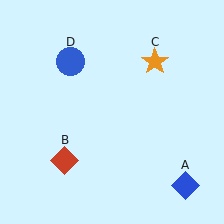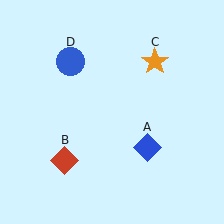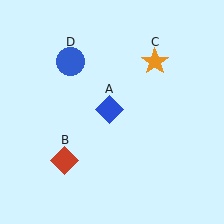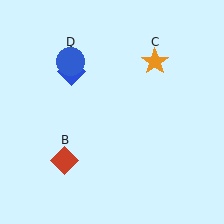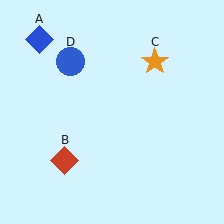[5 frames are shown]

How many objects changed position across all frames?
1 object changed position: blue diamond (object A).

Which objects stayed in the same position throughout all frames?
Red diamond (object B) and orange star (object C) and blue circle (object D) remained stationary.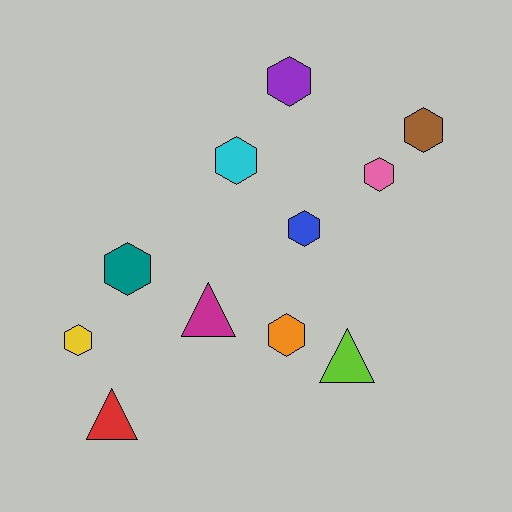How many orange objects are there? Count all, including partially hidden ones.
There is 1 orange object.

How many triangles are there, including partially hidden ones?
There are 3 triangles.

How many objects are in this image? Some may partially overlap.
There are 11 objects.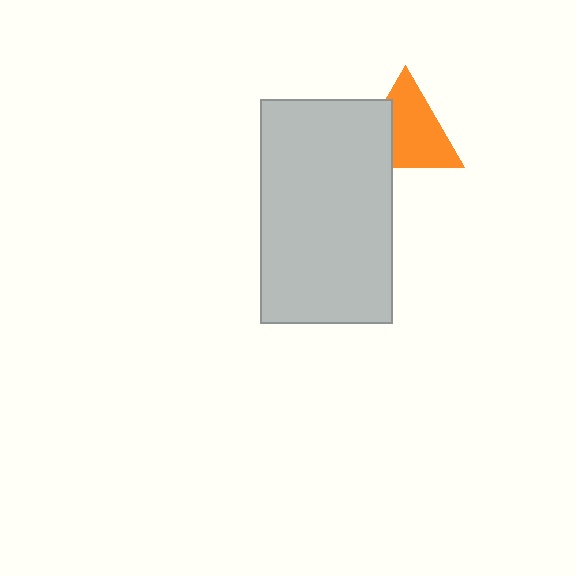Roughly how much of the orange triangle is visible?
Most of it is visible (roughly 69%).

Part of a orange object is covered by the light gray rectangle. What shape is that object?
It is a triangle.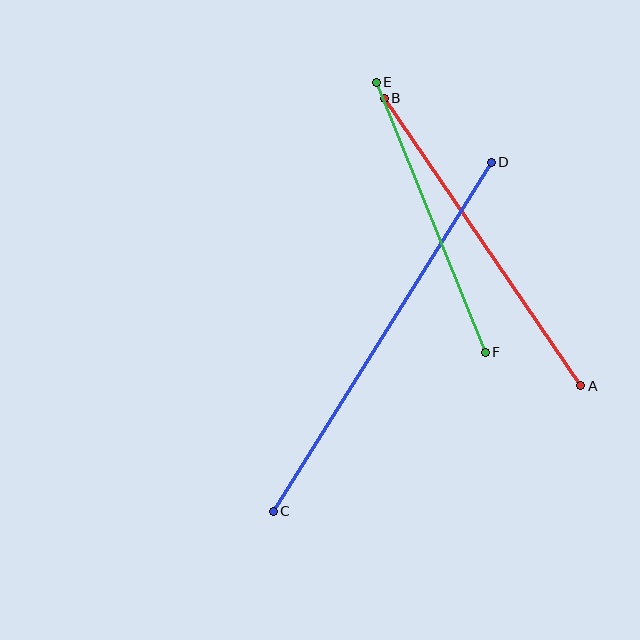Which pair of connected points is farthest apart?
Points C and D are farthest apart.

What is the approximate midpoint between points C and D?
The midpoint is at approximately (382, 337) pixels.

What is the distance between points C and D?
The distance is approximately 412 pixels.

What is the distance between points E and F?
The distance is approximately 291 pixels.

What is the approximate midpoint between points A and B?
The midpoint is at approximately (483, 242) pixels.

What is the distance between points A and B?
The distance is approximately 348 pixels.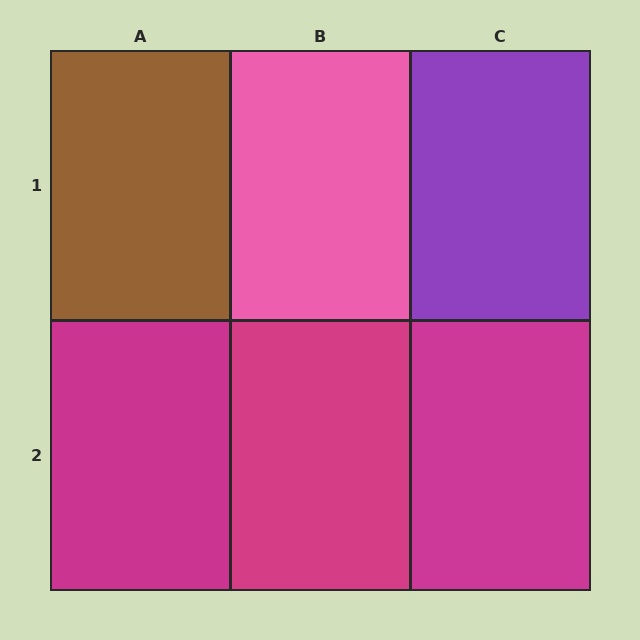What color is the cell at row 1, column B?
Pink.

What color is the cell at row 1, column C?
Purple.